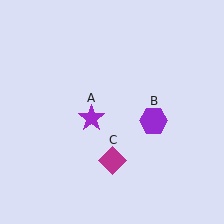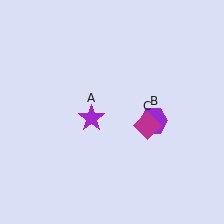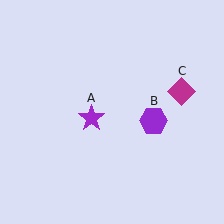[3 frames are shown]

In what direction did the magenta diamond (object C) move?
The magenta diamond (object C) moved up and to the right.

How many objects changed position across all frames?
1 object changed position: magenta diamond (object C).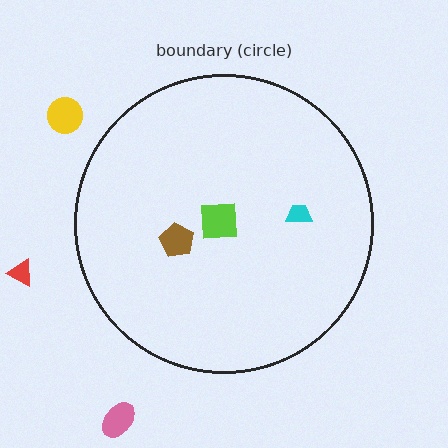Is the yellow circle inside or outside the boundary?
Outside.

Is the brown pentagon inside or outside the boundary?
Inside.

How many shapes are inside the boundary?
3 inside, 3 outside.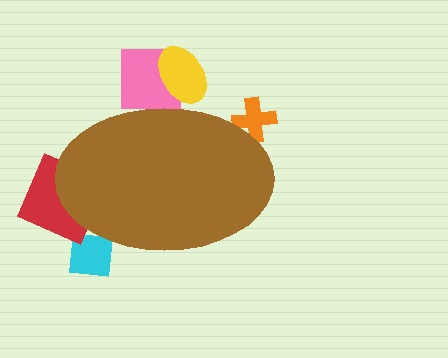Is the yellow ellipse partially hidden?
Yes, the yellow ellipse is partially hidden behind the brown ellipse.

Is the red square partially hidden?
Yes, the red square is partially hidden behind the brown ellipse.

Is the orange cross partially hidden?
Yes, the orange cross is partially hidden behind the brown ellipse.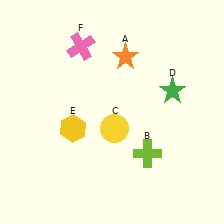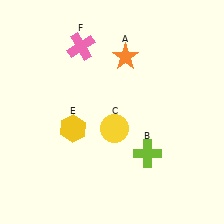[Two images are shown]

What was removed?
The green star (D) was removed in Image 2.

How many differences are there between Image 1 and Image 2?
There is 1 difference between the two images.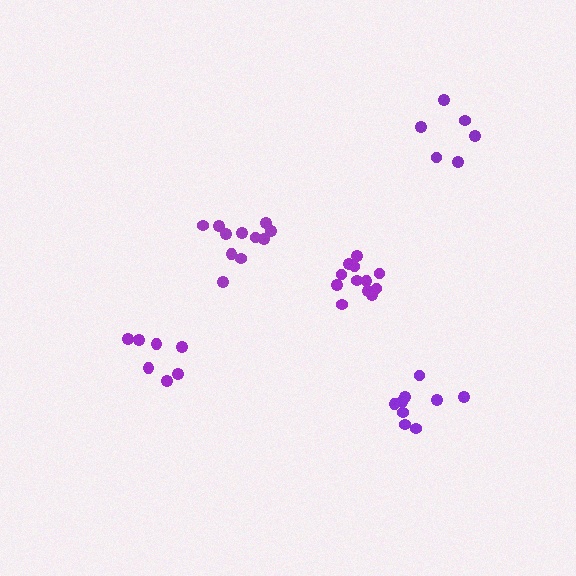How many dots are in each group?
Group 1: 9 dots, Group 2: 12 dots, Group 3: 11 dots, Group 4: 7 dots, Group 5: 6 dots (45 total).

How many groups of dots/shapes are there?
There are 5 groups.